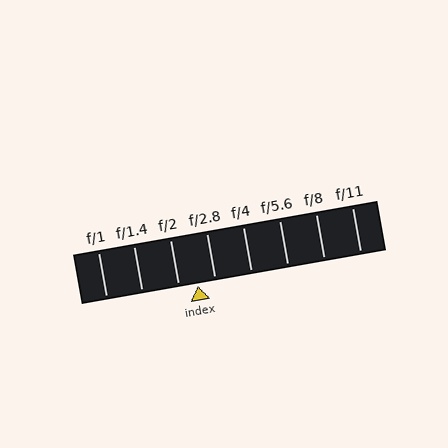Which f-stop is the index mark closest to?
The index mark is closest to f/2.8.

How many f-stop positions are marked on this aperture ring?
There are 8 f-stop positions marked.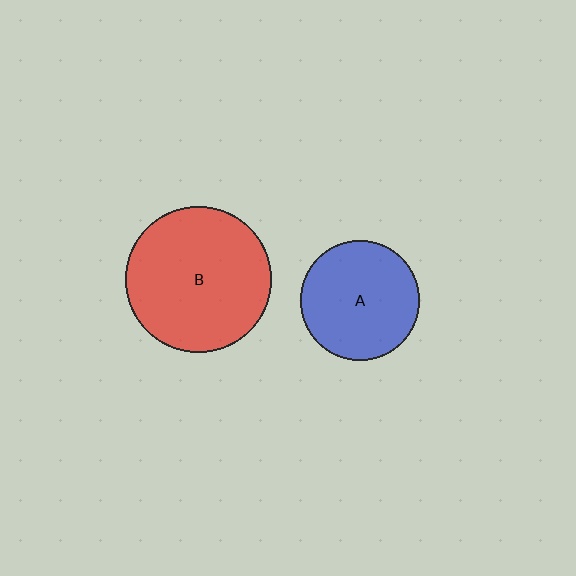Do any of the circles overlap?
No, none of the circles overlap.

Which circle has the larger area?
Circle B (red).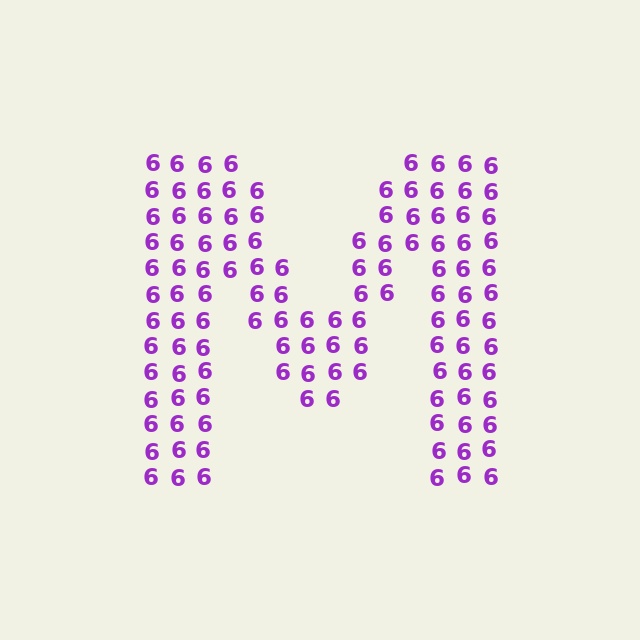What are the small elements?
The small elements are digit 6's.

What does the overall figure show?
The overall figure shows the letter M.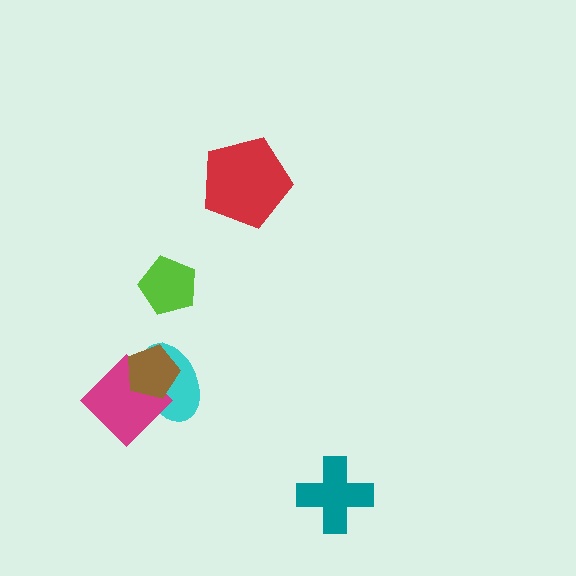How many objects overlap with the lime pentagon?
0 objects overlap with the lime pentagon.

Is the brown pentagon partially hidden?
No, no other shape covers it.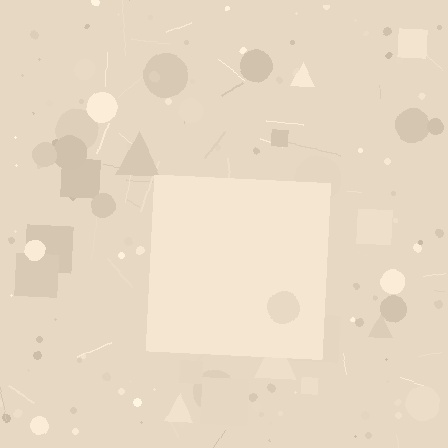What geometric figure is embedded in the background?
A square is embedded in the background.